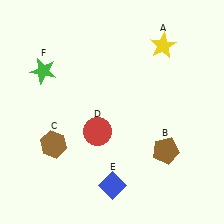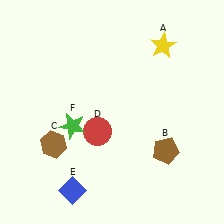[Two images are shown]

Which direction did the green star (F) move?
The green star (F) moved down.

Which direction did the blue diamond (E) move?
The blue diamond (E) moved left.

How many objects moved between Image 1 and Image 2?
2 objects moved between the two images.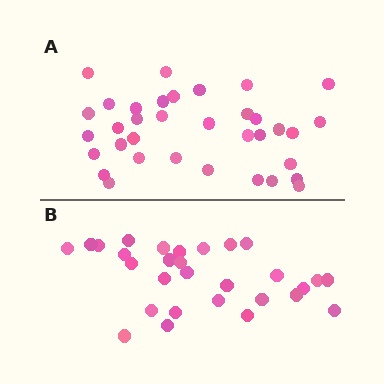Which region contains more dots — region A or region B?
Region A (the top region) has more dots.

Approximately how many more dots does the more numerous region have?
Region A has about 6 more dots than region B.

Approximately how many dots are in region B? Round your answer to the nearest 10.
About 30 dots. (The exact count is 29, which rounds to 30.)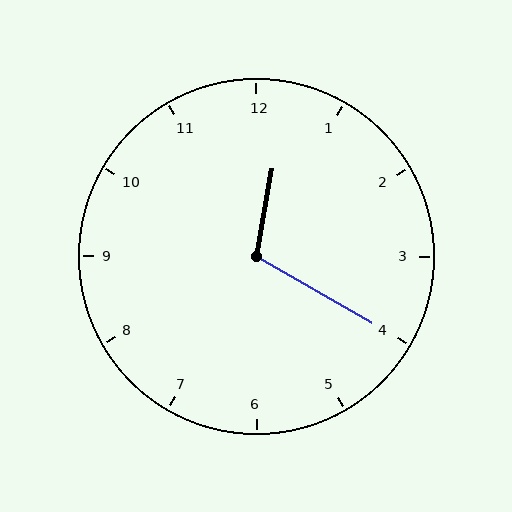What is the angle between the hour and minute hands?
Approximately 110 degrees.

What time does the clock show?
12:20.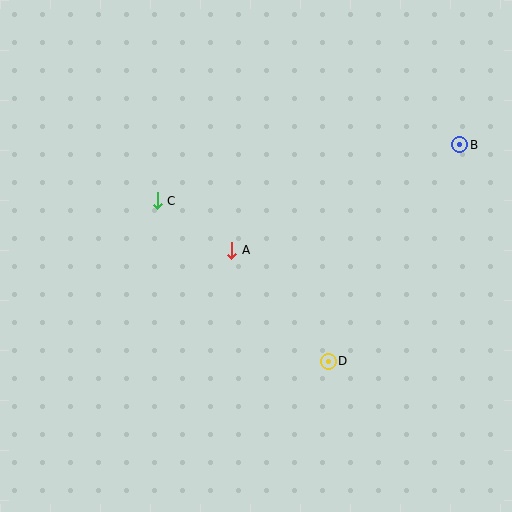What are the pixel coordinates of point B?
Point B is at (460, 145).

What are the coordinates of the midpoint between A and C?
The midpoint between A and C is at (195, 225).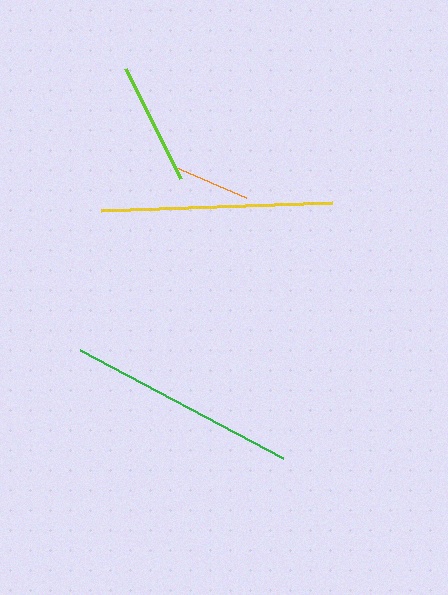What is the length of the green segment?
The green segment is approximately 230 pixels long.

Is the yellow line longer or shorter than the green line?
The yellow line is longer than the green line.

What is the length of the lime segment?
The lime segment is approximately 123 pixels long.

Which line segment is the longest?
The yellow line is the longest at approximately 231 pixels.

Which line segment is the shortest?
The orange line is the shortest at approximately 79 pixels.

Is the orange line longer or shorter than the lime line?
The lime line is longer than the orange line.